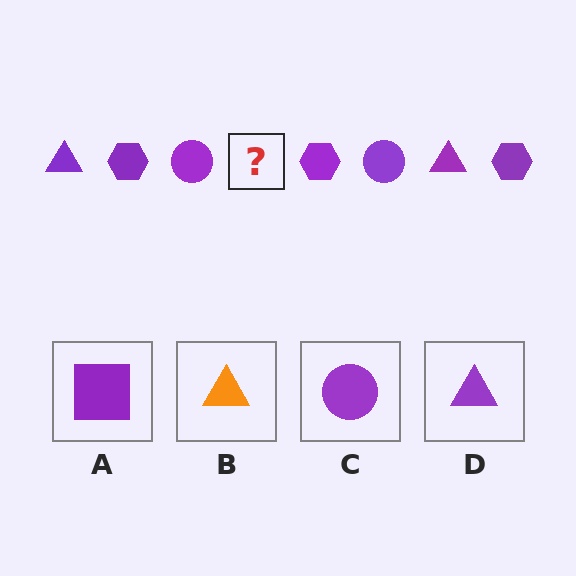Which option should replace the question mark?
Option D.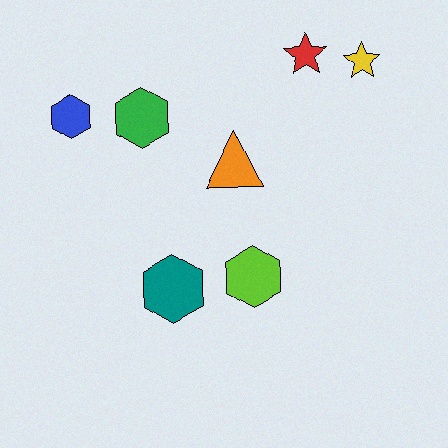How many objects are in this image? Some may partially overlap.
There are 7 objects.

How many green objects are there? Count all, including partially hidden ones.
There is 1 green object.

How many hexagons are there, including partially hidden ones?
There are 4 hexagons.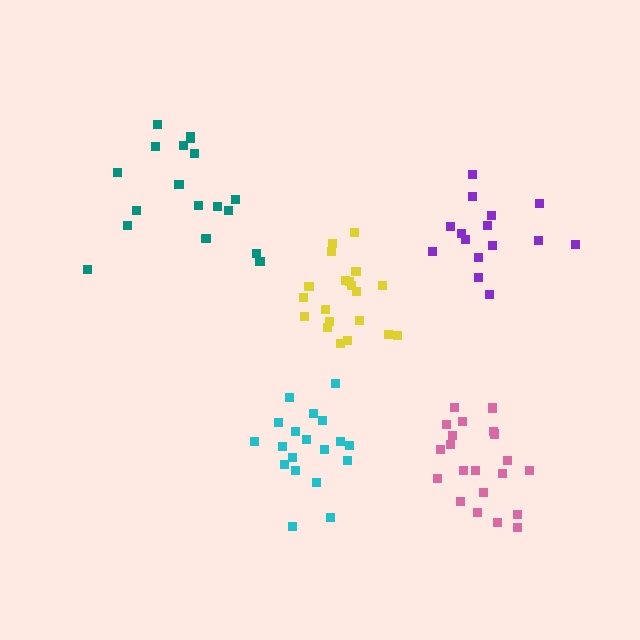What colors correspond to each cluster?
The clusters are colored: yellow, cyan, teal, pink, purple.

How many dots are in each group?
Group 1: 20 dots, Group 2: 19 dots, Group 3: 18 dots, Group 4: 21 dots, Group 5: 15 dots (93 total).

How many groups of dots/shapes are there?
There are 5 groups.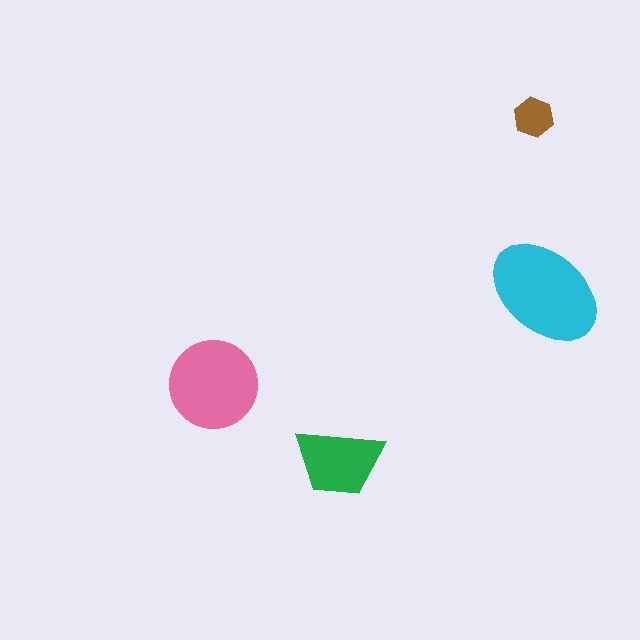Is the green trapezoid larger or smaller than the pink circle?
Smaller.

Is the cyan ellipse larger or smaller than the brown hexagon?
Larger.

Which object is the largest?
The cyan ellipse.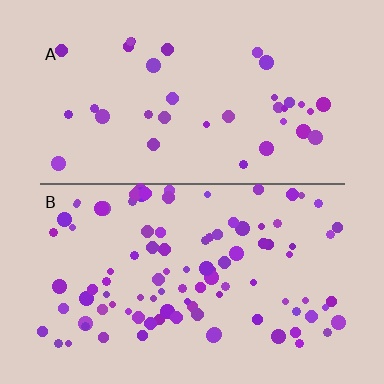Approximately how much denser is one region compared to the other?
Approximately 2.6× — region B over region A.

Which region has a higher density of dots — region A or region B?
B (the bottom).